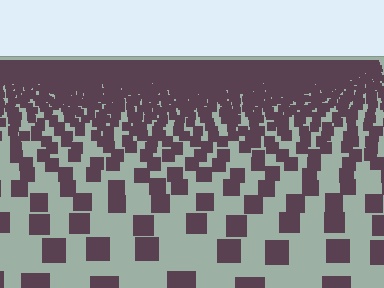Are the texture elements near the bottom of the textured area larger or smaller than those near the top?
Larger. Near the bottom, elements are closer to the viewer and appear at a bigger on-screen size.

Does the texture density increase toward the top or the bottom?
Density increases toward the top.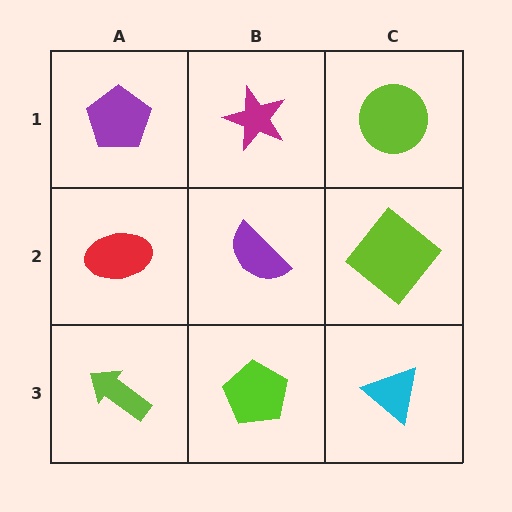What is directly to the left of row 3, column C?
A lime pentagon.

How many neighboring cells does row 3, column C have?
2.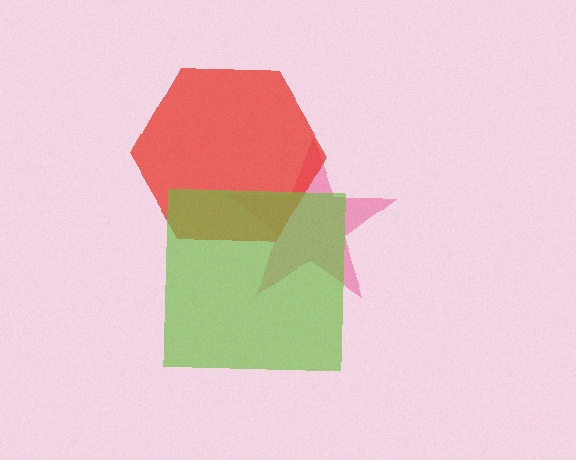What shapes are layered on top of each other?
The layered shapes are: a pink star, a red hexagon, a lime square.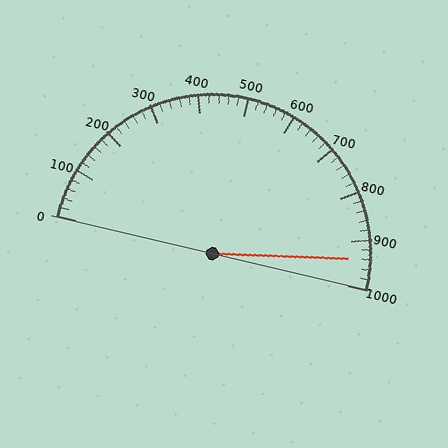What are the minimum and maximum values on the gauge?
The gauge ranges from 0 to 1000.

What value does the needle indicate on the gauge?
The needle indicates approximately 940.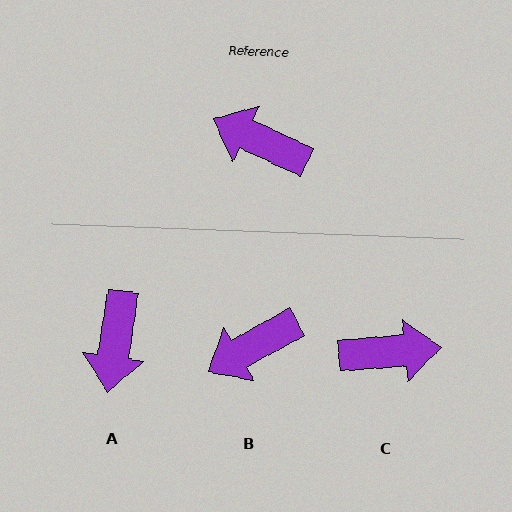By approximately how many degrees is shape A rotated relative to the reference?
Approximately 107 degrees counter-clockwise.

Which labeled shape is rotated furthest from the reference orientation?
C, about 150 degrees away.